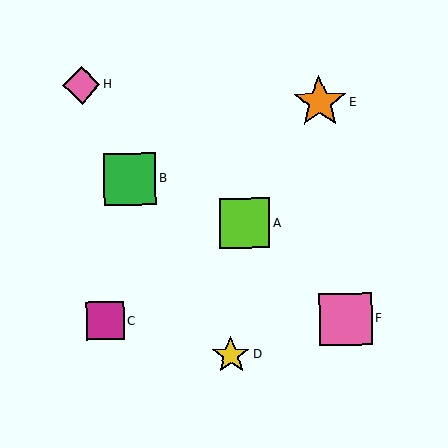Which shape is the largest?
The orange star (labeled E) is the largest.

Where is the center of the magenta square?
The center of the magenta square is at (105, 321).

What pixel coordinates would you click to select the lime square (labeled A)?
Click at (245, 223) to select the lime square A.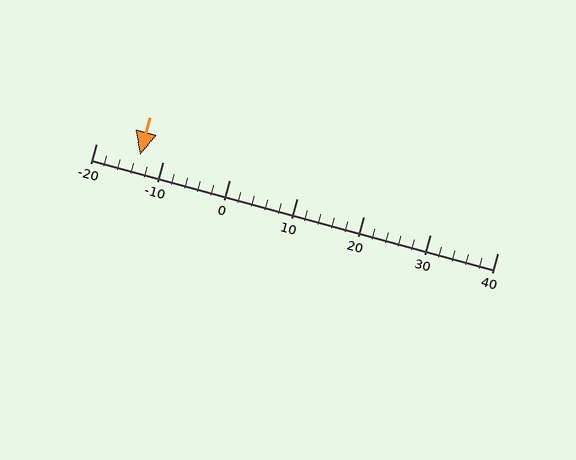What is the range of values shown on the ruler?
The ruler shows values from -20 to 40.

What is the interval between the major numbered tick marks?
The major tick marks are spaced 10 units apart.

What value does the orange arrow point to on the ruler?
The orange arrow points to approximately -13.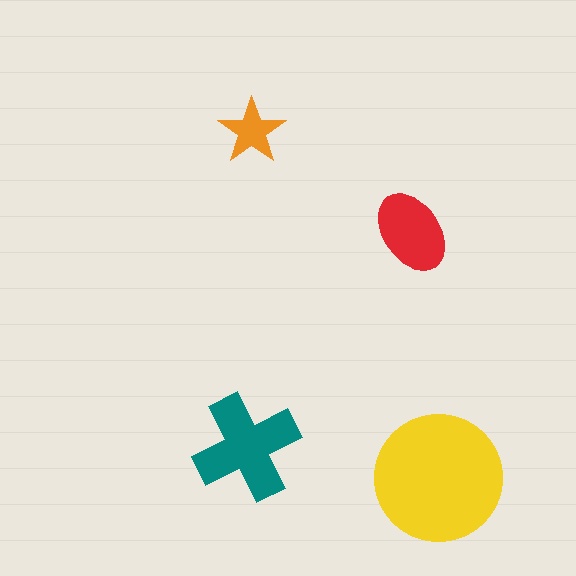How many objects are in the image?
There are 4 objects in the image.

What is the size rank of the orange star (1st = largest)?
4th.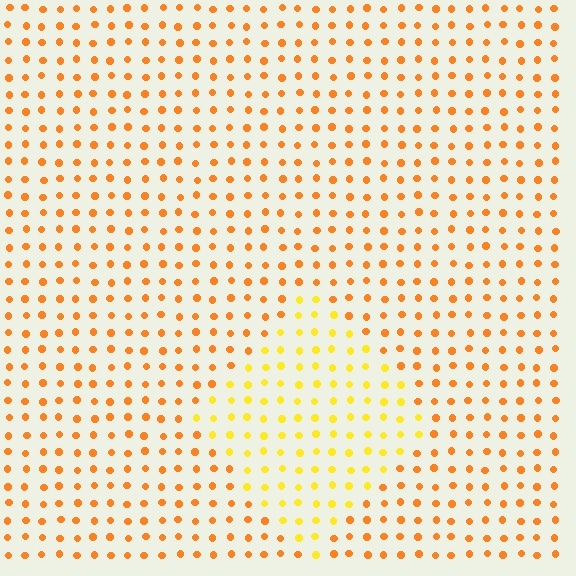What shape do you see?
I see a diamond.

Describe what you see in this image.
The image is filled with small orange elements in a uniform arrangement. A diamond-shaped region is visible where the elements are tinted to a slightly different hue, forming a subtle color boundary.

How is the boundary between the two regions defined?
The boundary is defined purely by a slight shift in hue (about 28 degrees). Spacing, size, and orientation are identical on both sides.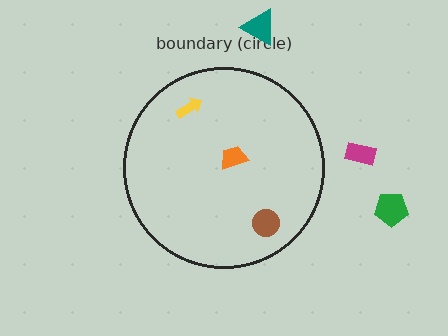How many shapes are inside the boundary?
3 inside, 3 outside.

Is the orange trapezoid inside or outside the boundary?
Inside.